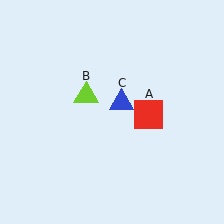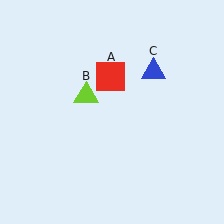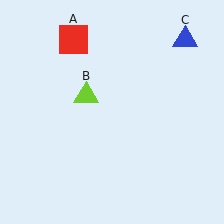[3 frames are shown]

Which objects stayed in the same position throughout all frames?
Lime triangle (object B) remained stationary.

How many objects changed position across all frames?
2 objects changed position: red square (object A), blue triangle (object C).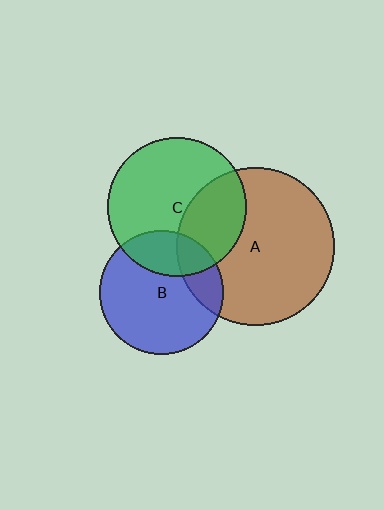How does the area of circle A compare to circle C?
Approximately 1.3 times.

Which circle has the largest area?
Circle A (brown).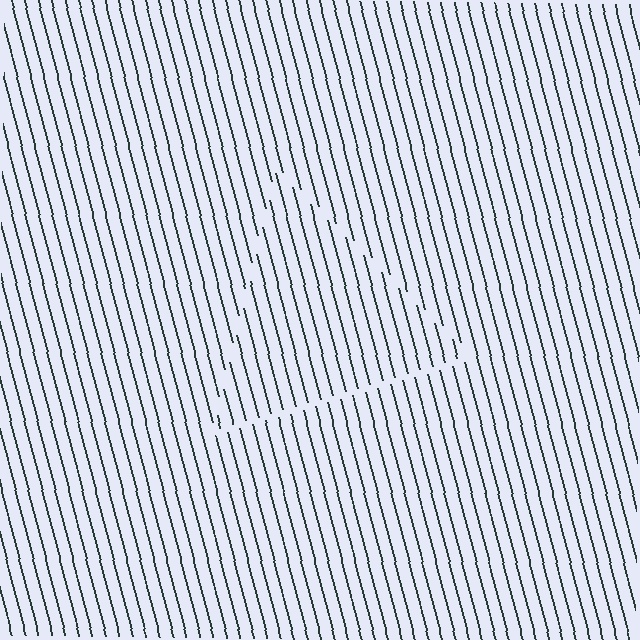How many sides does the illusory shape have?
3 sides — the line-ends trace a triangle.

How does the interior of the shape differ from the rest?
The interior of the shape contains the same grating, shifted by half a period — the contour is defined by the phase discontinuity where line-ends from the inner and outer gratings abut.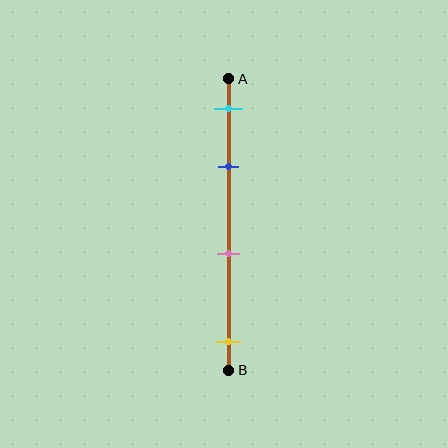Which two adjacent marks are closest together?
The cyan and blue marks are the closest adjacent pair.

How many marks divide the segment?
There are 4 marks dividing the segment.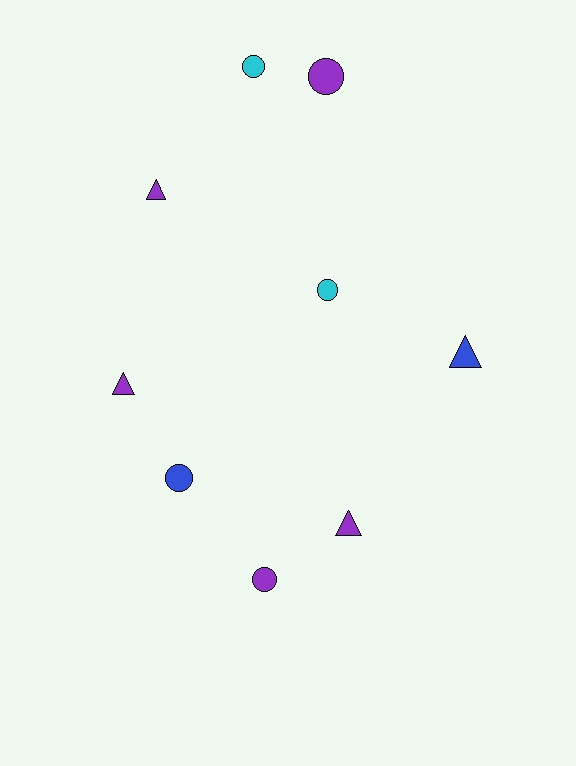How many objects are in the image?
There are 9 objects.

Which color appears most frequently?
Purple, with 5 objects.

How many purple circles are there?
There are 2 purple circles.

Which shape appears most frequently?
Circle, with 5 objects.